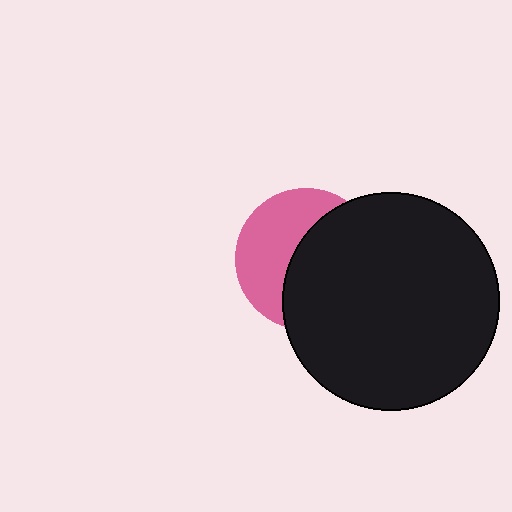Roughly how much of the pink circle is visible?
A small part of it is visible (roughly 45%).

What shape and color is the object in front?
The object in front is a black circle.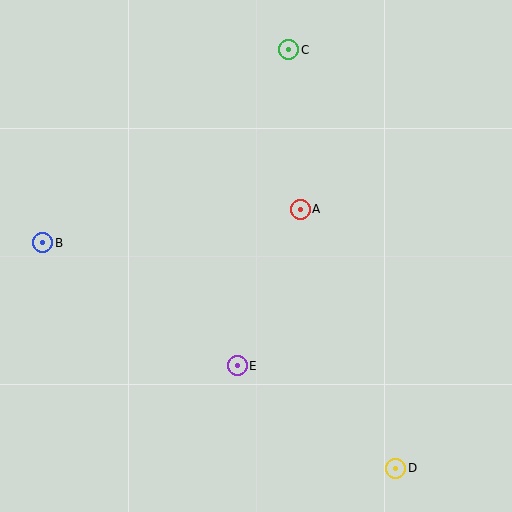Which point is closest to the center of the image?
Point A at (300, 209) is closest to the center.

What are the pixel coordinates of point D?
Point D is at (396, 468).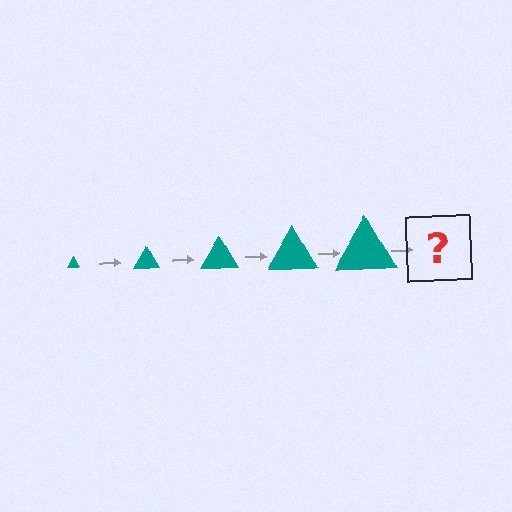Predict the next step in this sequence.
The next step is a teal triangle, larger than the previous one.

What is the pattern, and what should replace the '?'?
The pattern is that the triangle gets progressively larger each step. The '?' should be a teal triangle, larger than the previous one.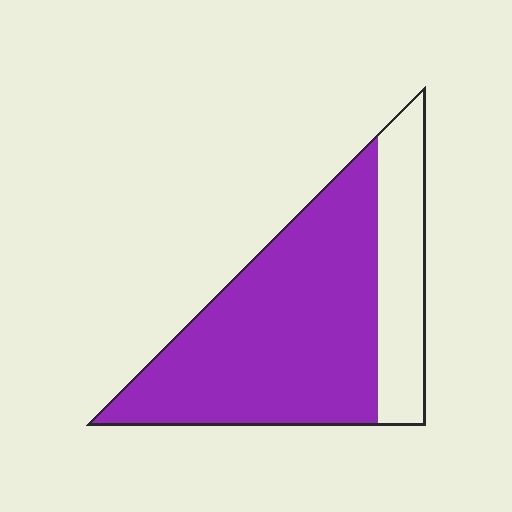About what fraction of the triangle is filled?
About three quarters (3/4).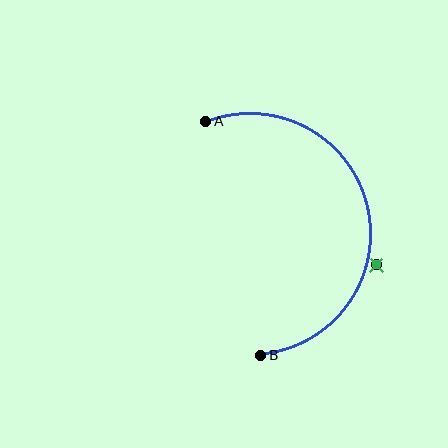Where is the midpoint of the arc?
The arc midpoint is the point on the curve farthest from the straight line joining A and B. It sits to the right of that line.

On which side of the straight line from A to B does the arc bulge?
The arc bulges to the right of the straight line connecting A and B.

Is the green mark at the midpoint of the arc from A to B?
No — the green mark does not lie on the arc at all. It sits slightly outside the curve.